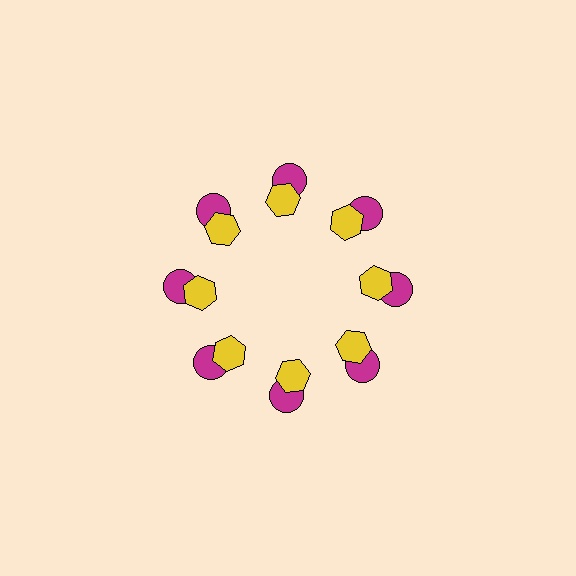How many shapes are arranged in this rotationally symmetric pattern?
There are 16 shapes, arranged in 8 groups of 2.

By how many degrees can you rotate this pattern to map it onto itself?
The pattern maps onto itself every 45 degrees of rotation.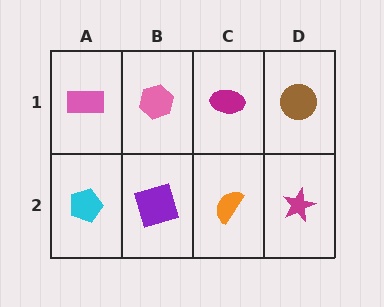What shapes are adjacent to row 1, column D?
A magenta star (row 2, column D), a magenta ellipse (row 1, column C).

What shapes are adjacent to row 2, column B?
A pink hexagon (row 1, column B), a cyan pentagon (row 2, column A), an orange semicircle (row 2, column C).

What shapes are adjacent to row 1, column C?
An orange semicircle (row 2, column C), a pink hexagon (row 1, column B), a brown circle (row 1, column D).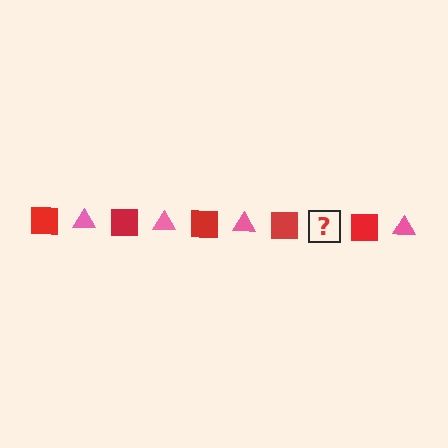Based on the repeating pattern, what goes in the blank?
The blank should be a pink triangle.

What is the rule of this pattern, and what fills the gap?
The rule is that the pattern alternates between red square and pink triangle. The gap should be filled with a pink triangle.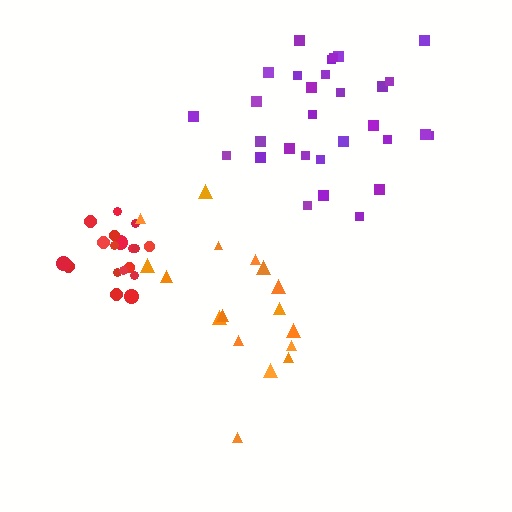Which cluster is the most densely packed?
Red.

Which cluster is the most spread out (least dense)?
Orange.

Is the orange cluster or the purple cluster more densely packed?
Purple.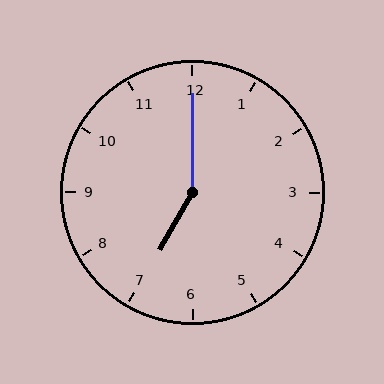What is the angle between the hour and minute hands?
Approximately 150 degrees.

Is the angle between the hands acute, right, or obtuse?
It is obtuse.